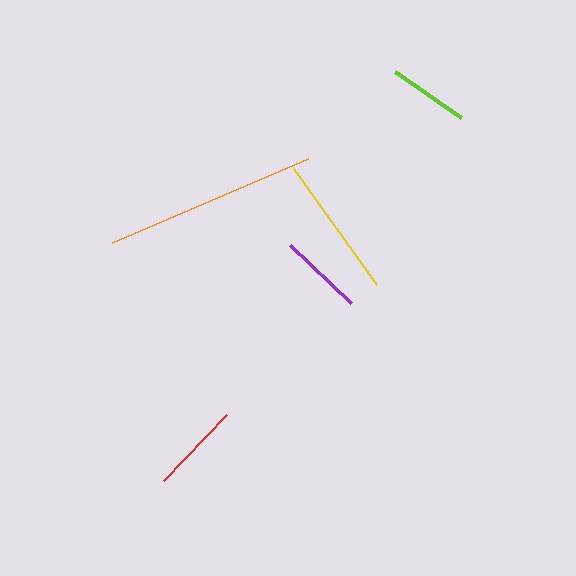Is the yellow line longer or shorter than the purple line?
The yellow line is longer than the purple line.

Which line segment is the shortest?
The lime line is the shortest at approximately 80 pixels.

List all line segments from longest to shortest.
From longest to shortest: orange, yellow, red, purple, lime.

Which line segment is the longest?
The orange line is the longest at approximately 212 pixels.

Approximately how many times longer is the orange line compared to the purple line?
The orange line is approximately 2.5 times the length of the purple line.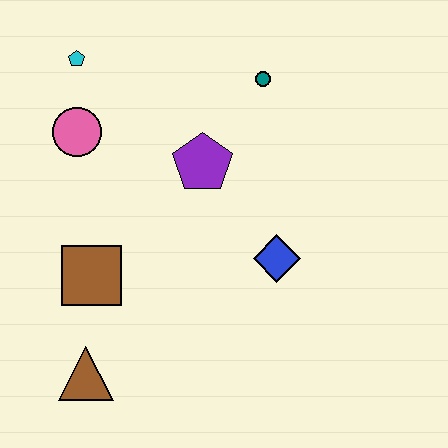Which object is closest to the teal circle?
The purple pentagon is closest to the teal circle.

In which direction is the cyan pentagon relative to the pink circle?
The cyan pentagon is above the pink circle.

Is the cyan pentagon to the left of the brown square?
Yes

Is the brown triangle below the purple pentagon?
Yes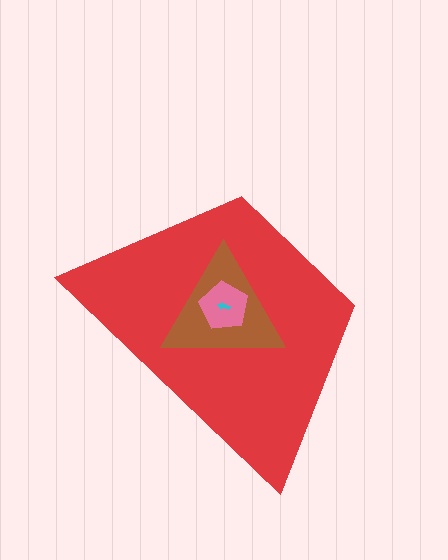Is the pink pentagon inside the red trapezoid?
Yes.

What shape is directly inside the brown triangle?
The pink pentagon.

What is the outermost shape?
The red trapezoid.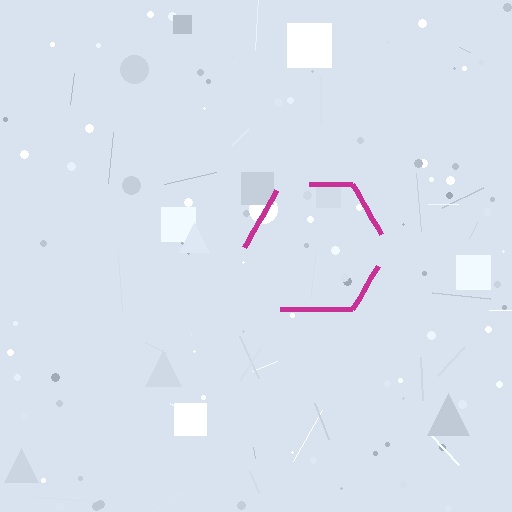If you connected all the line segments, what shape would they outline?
They would outline a hexagon.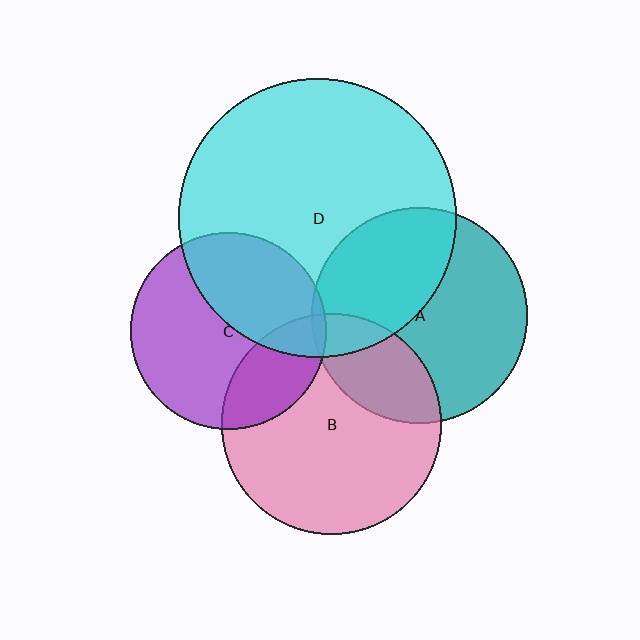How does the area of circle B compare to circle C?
Approximately 1.3 times.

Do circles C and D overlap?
Yes.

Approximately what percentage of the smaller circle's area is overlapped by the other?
Approximately 40%.